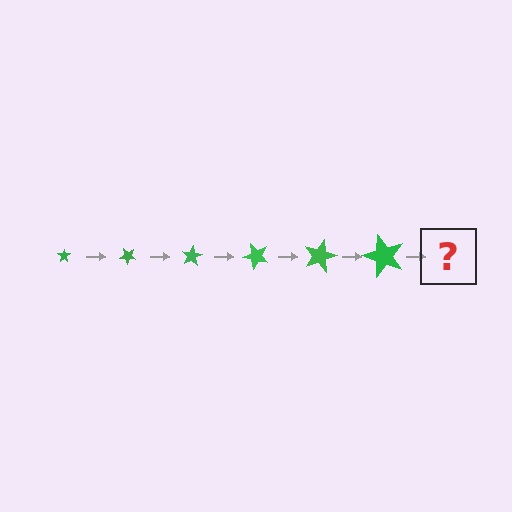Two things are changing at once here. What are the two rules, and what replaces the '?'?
The two rules are that the star grows larger each step and it rotates 40 degrees each step. The '?' should be a star, larger than the previous one and rotated 240 degrees from the start.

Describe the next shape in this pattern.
It should be a star, larger than the previous one and rotated 240 degrees from the start.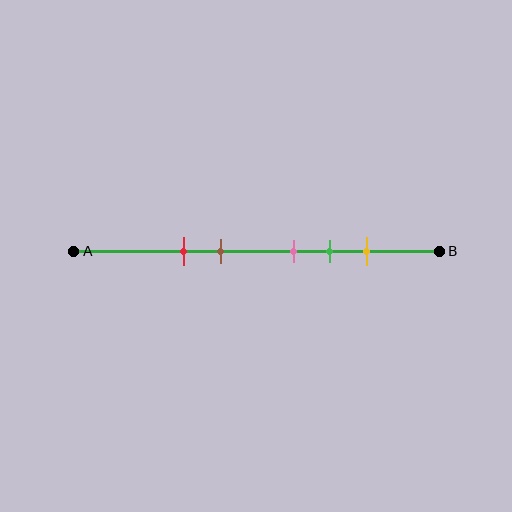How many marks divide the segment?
There are 5 marks dividing the segment.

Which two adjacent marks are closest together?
The pink and green marks are the closest adjacent pair.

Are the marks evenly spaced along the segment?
No, the marks are not evenly spaced.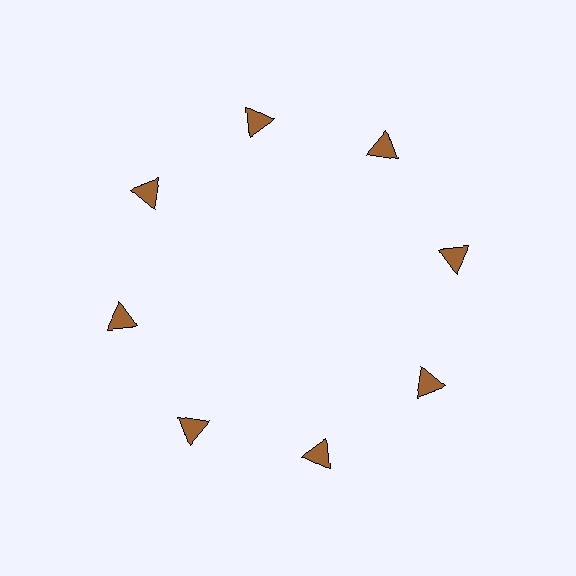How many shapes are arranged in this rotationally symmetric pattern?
There are 8 shapes, arranged in 8 groups of 1.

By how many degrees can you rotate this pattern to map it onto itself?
The pattern maps onto itself every 45 degrees of rotation.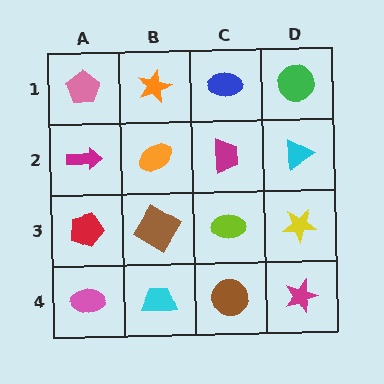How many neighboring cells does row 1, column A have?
2.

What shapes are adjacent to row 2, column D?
A green circle (row 1, column D), a yellow star (row 3, column D), a magenta trapezoid (row 2, column C).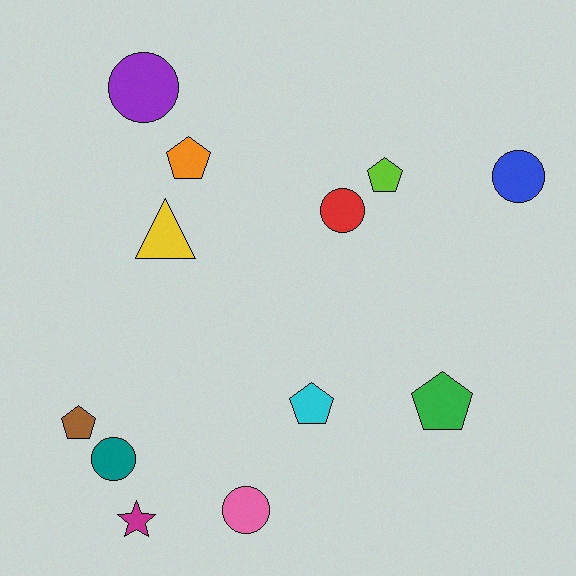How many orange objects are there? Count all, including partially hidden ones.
There is 1 orange object.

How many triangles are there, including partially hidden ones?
There is 1 triangle.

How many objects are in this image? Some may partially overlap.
There are 12 objects.